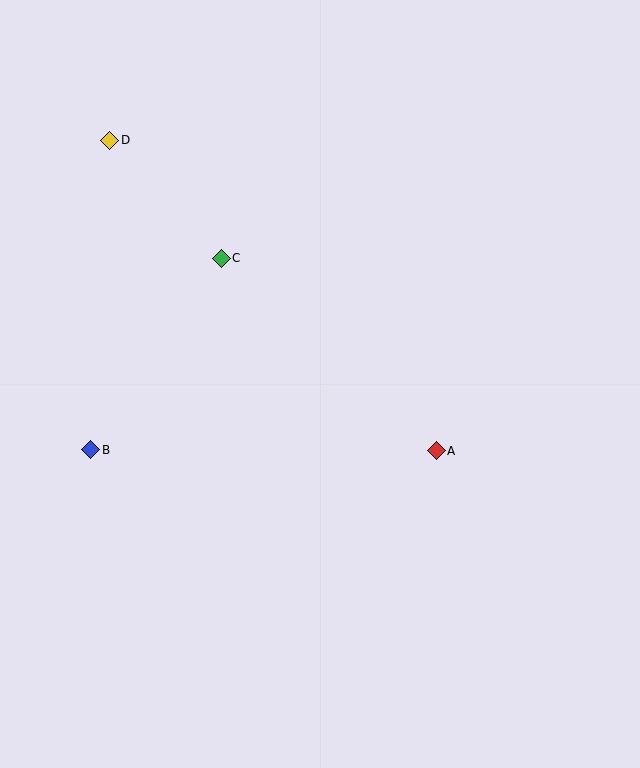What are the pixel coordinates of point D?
Point D is at (110, 140).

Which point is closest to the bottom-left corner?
Point B is closest to the bottom-left corner.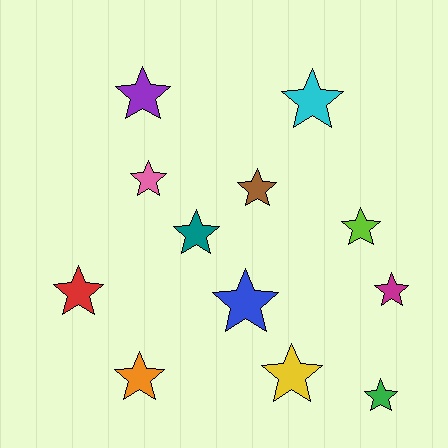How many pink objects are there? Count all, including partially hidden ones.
There is 1 pink object.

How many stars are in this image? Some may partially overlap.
There are 12 stars.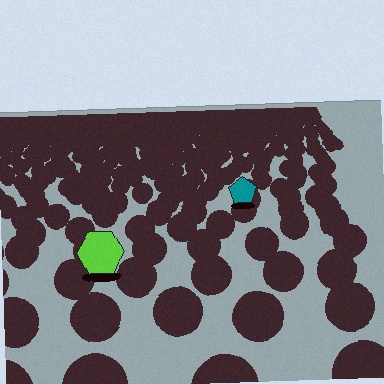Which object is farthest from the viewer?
The teal pentagon is farthest from the viewer. It appears smaller and the ground texture around it is denser.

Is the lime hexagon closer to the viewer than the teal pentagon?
Yes. The lime hexagon is closer — you can tell from the texture gradient: the ground texture is coarser near it.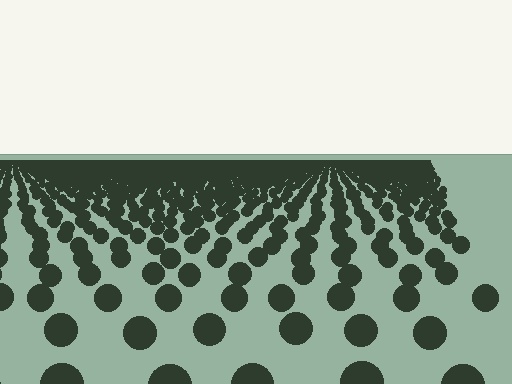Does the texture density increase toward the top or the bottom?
Density increases toward the top.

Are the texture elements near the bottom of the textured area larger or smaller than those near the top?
Larger. Near the bottom, elements are closer to the viewer and appear at a bigger on-screen size.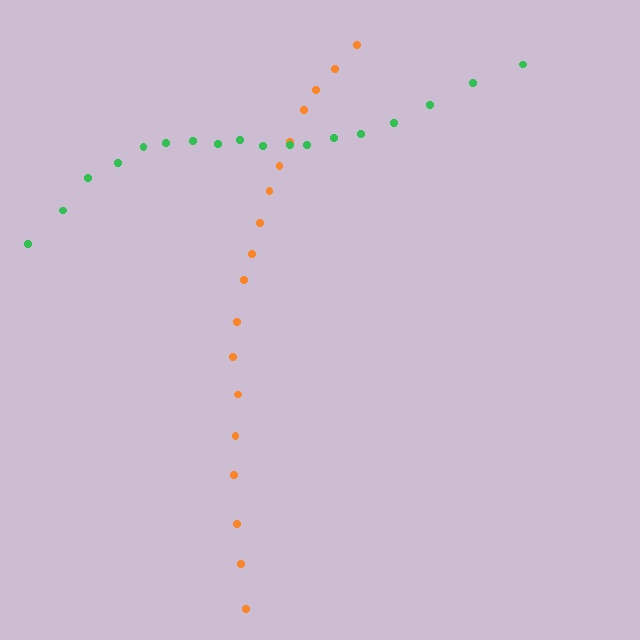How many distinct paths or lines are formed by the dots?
There are 2 distinct paths.